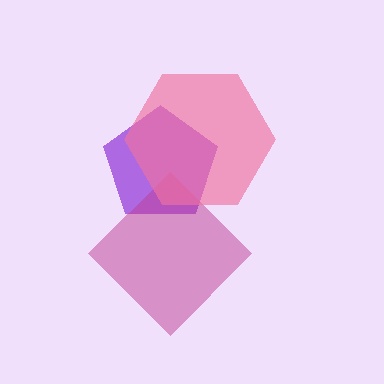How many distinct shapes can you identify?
There are 3 distinct shapes: a purple pentagon, a magenta diamond, a pink hexagon.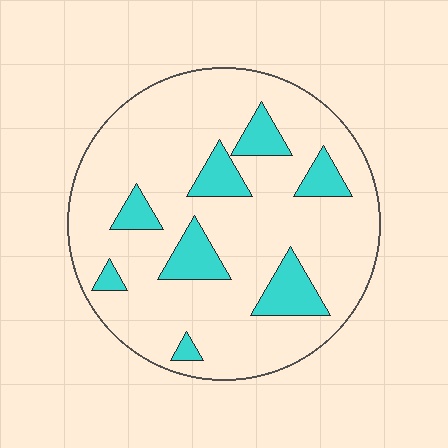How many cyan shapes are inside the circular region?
8.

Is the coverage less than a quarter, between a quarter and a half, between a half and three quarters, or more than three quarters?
Less than a quarter.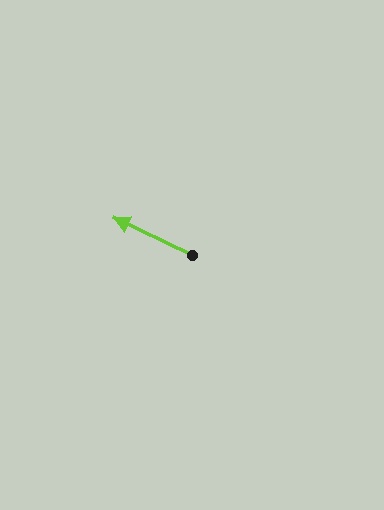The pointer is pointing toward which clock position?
Roughly 10 o'clock.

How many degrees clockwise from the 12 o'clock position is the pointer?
Approximately 296 degrees.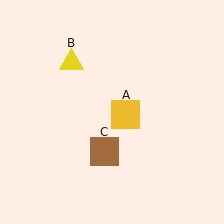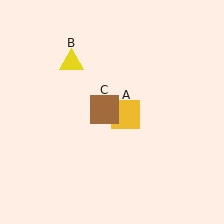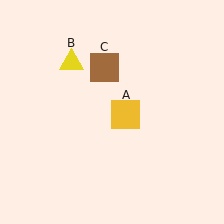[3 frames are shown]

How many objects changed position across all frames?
1 object changed position: brown square (object C).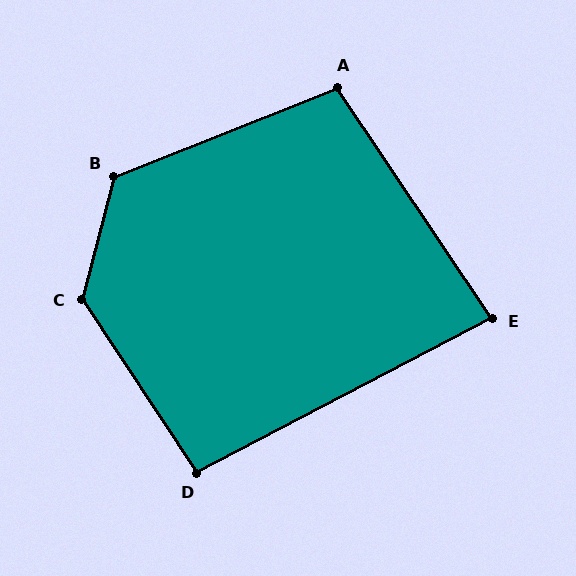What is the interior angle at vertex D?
Approximately 96 degrees (obtuse).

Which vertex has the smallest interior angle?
E, at approximately 84 degrees.